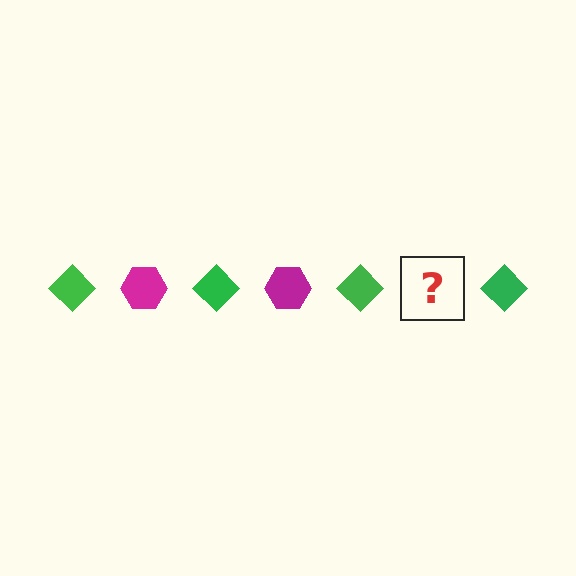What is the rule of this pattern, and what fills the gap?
The rule is that the pattern alternates between green diamond and magenta hexagon. The gap should be filled with a magenta hexagon.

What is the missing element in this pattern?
The missing element is a magenta hexagon.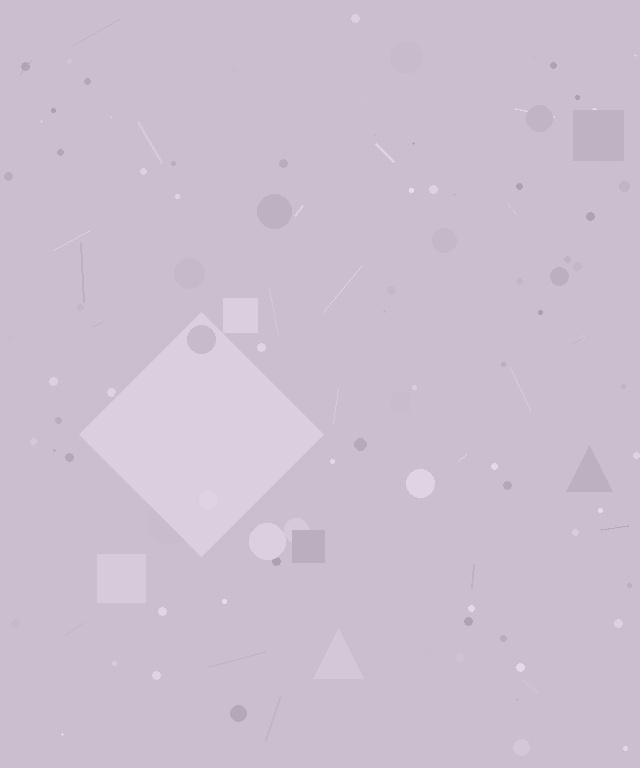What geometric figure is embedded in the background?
A diamond is embedded in the background.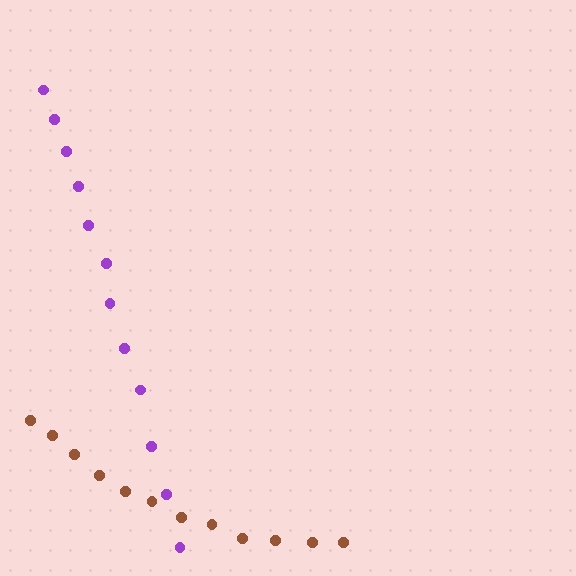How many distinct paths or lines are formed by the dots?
There are 2 distinct paths.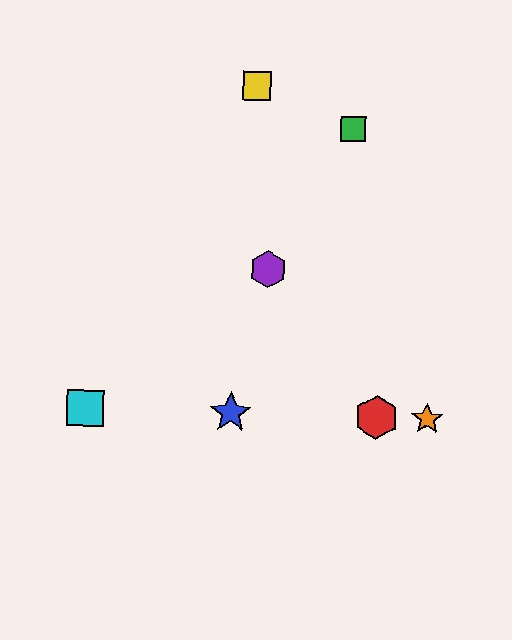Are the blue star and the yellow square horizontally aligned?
No, the blue star is at y≈413 and the yellow square is at y≈86.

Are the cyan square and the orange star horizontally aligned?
Yes, both are at y≈408.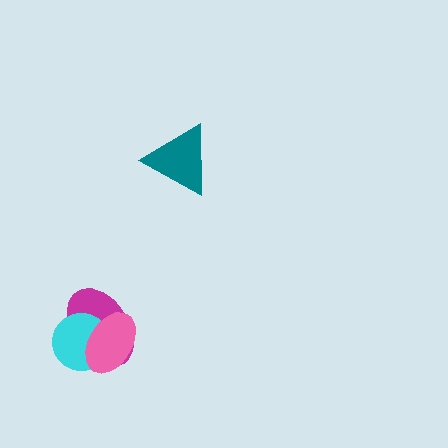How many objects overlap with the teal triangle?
0 objects overlap with the teal triangle.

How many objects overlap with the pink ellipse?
2 objects overlap with the pink ellipse.